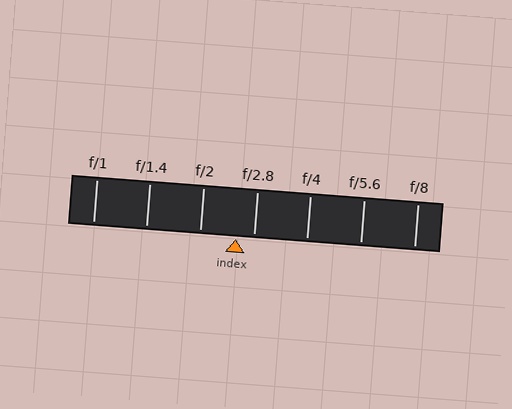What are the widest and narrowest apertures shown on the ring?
The widest aperture shown is f/1 and the narrowest is f/8.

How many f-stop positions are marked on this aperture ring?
There are 7 f-stop positions marked.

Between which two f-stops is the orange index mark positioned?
The index mark is between f/2 and f/2.8.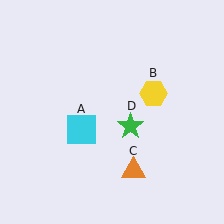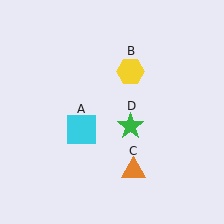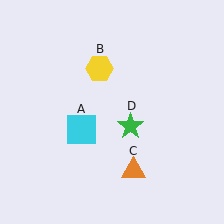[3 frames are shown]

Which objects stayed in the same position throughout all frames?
Cyan square (object A) and orange triangle (object C) and green star (object D) remained stationary.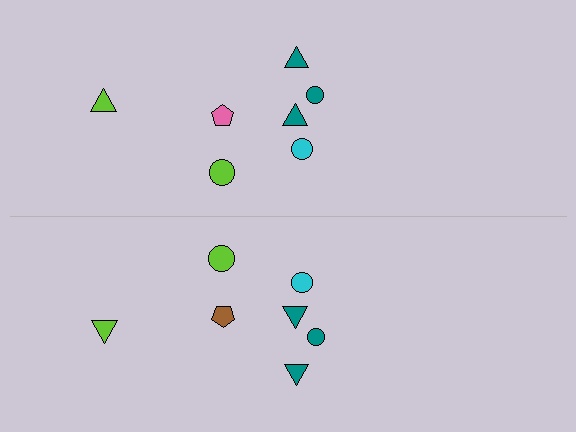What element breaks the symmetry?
The brown pentagon on the bottom side breaks the symmetry — its mirror counterpart is pink.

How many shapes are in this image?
There are 14 shapes in this image.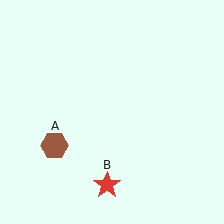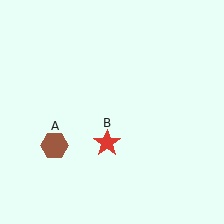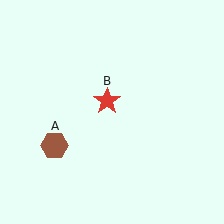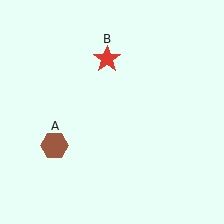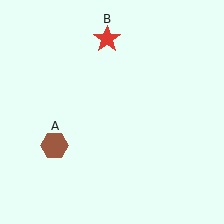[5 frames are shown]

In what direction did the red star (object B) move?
The red star (object B) moved up.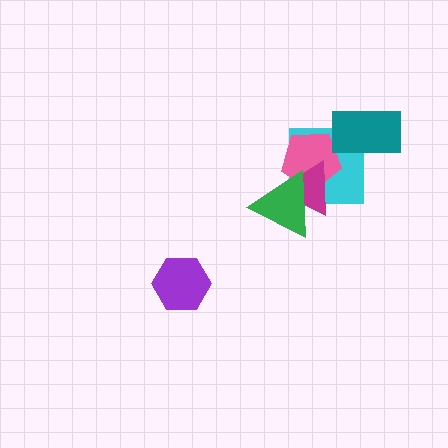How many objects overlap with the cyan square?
4 objects overlap with the cyan square.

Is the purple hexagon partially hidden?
No, no other shape covers it.